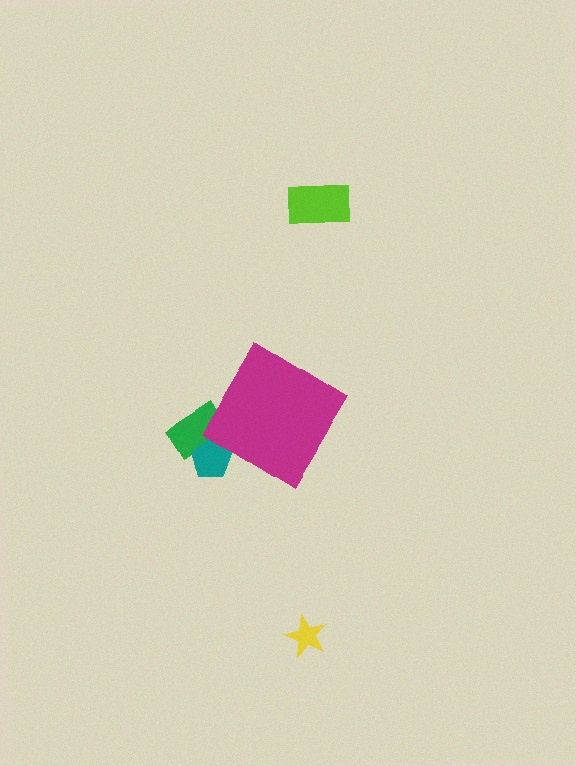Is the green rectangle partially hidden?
Yes, the green rectangle is partially hidden behind the magenta diamond.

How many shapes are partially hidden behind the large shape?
2 shapes are partially hidden.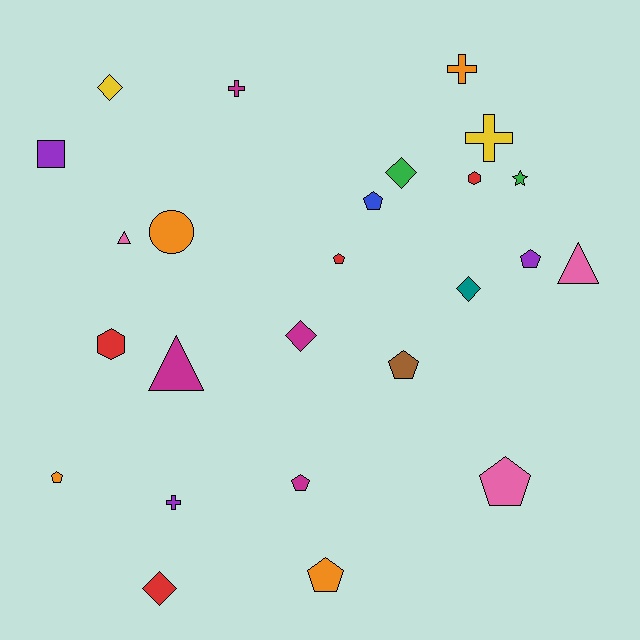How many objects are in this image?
There are 25 objects.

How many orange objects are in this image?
There are 4 orange objects.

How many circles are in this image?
There is 1 circle.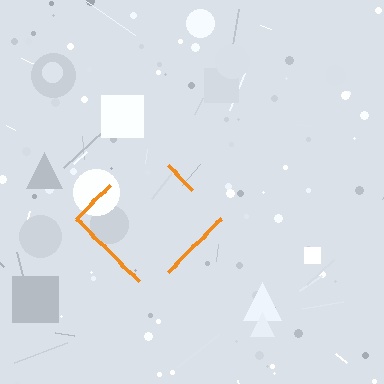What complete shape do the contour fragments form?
The contour fragments form a diamond.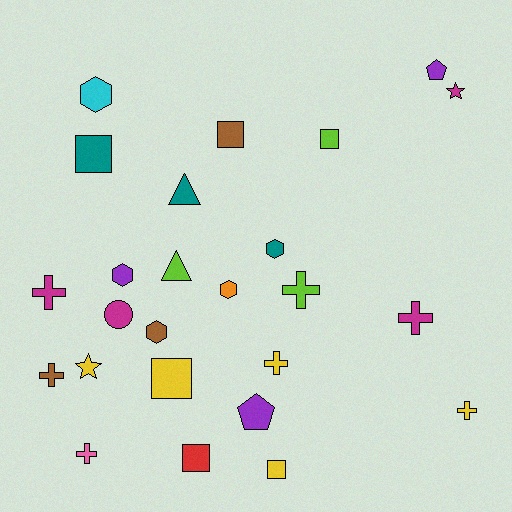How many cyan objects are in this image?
There is 1 cyan object.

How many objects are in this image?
There are 25 objects.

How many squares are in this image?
There are 6 squares.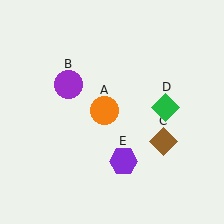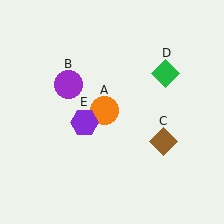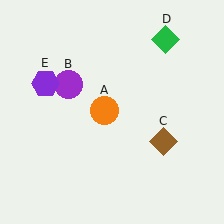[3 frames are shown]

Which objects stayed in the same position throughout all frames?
Orange circle (object A) and purple circle (object B) and brown diamond (object C) remained stationary.